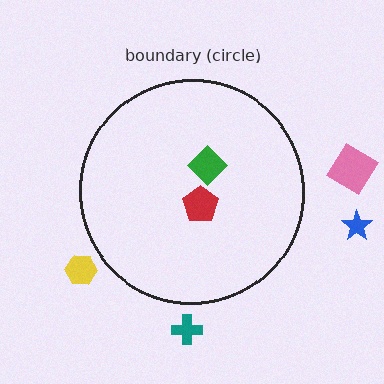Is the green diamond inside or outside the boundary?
Inside.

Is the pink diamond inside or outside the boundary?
Outside.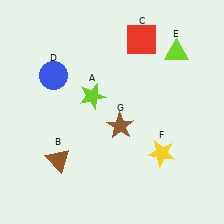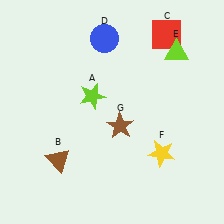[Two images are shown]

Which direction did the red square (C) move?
The red square (C) moved right.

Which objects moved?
The objects that moved are: the red square (C), the blue circle (D).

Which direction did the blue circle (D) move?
The blue circle (D) moved right.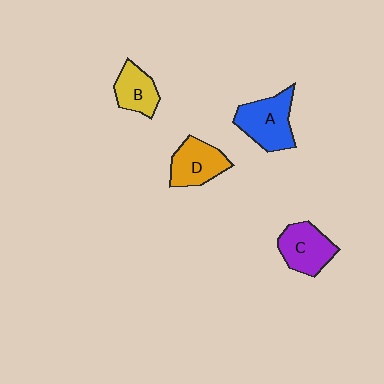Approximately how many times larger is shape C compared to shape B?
Approximately 1.3 times.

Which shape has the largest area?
Shape A (blue).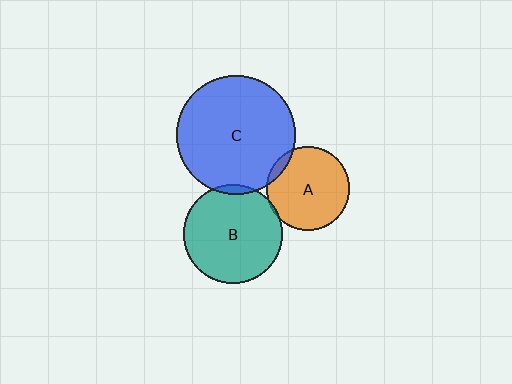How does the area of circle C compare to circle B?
Approximately 1.4 times.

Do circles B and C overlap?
Yes.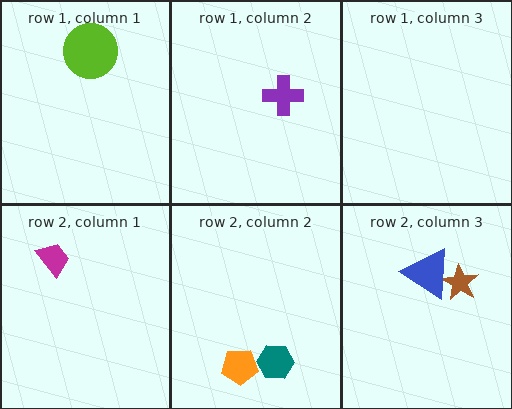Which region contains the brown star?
The row 2, column 3 region.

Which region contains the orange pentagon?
The row 2, column 2 region.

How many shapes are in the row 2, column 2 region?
2.